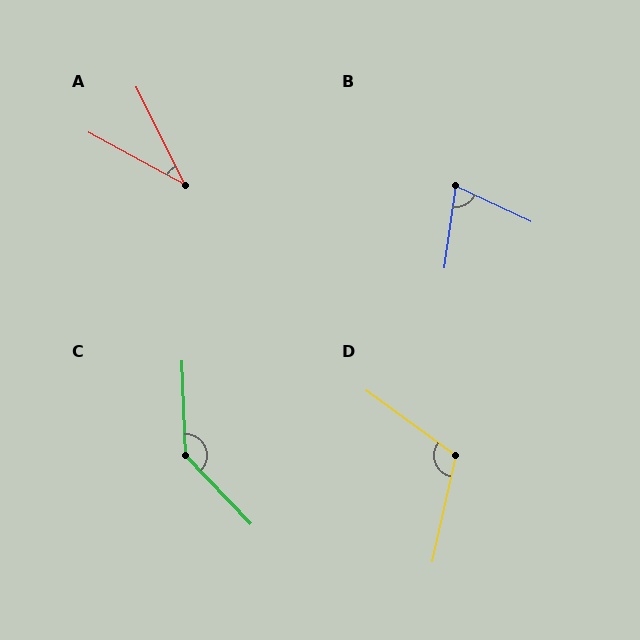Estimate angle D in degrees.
Approximately 114 degrees.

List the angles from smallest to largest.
A (35°), B (73°), D (114°), C (138°).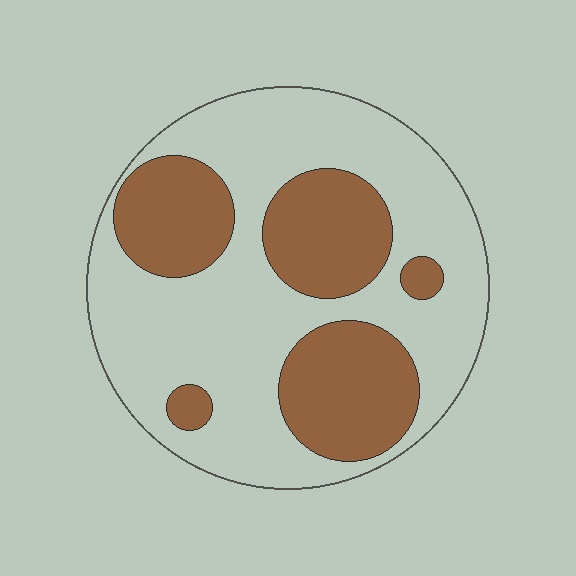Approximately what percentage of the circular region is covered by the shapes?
Approximately 35%.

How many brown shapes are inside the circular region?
5.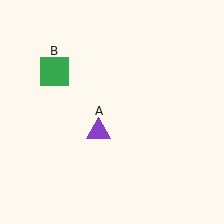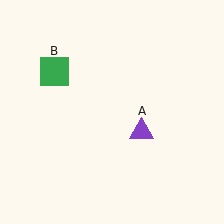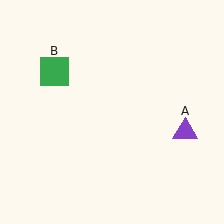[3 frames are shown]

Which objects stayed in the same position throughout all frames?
Green square (object B) remained stationary.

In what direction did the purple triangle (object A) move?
The purple triangle (object A) moved right.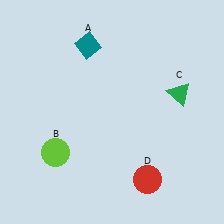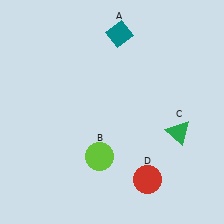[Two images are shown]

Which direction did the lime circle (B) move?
The lime circle (B) moved right.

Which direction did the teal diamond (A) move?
The teal diamond (A) moved right.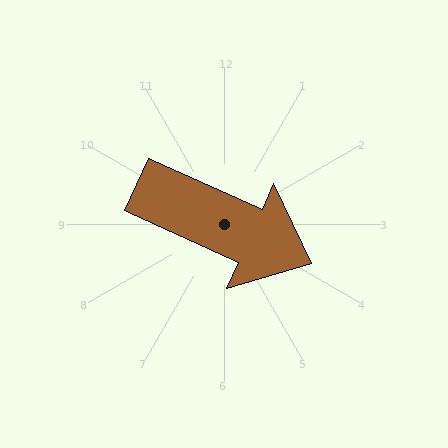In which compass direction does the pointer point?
Southeast.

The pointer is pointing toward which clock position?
Roughly 4 o'clock.